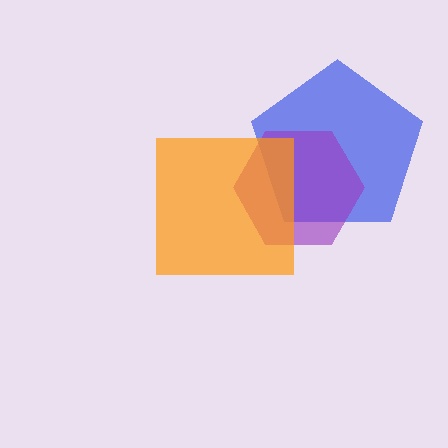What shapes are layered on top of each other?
The layered shapes are: a blue pentagon, a purple hexagon, an orange square.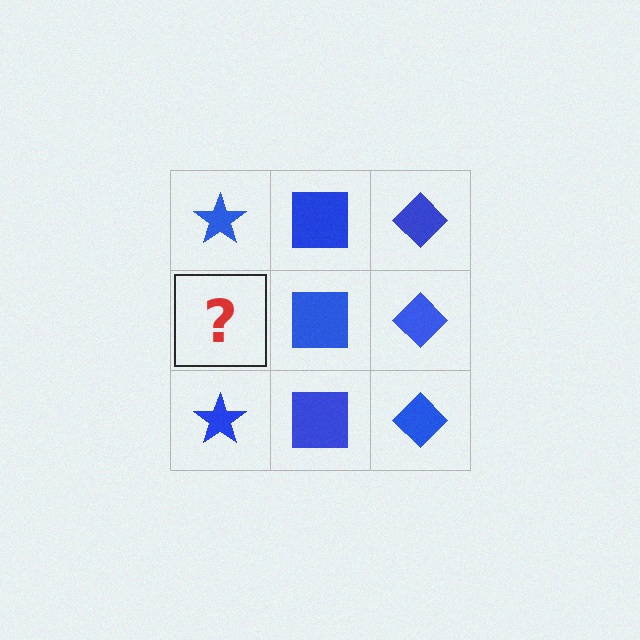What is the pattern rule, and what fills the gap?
The rule is that each column has a consistent shape. The gap should be filled with a blue star.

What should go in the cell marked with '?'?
The missing cell should contain a blue star.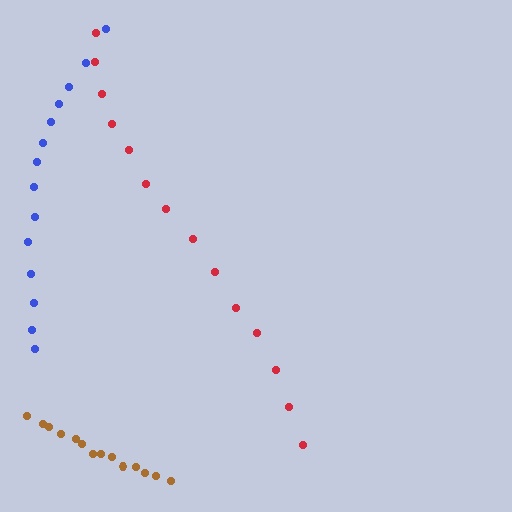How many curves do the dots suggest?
There are 3 distinct paths.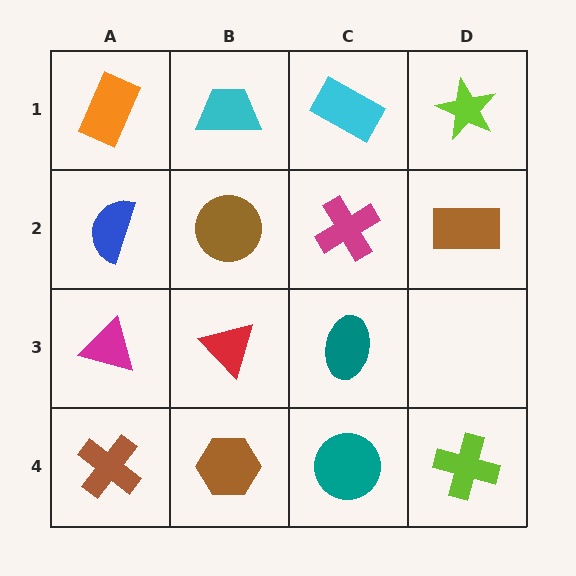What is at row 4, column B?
A brown hexagon.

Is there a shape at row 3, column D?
No, that cell is empty.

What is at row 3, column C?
A teal ellipse.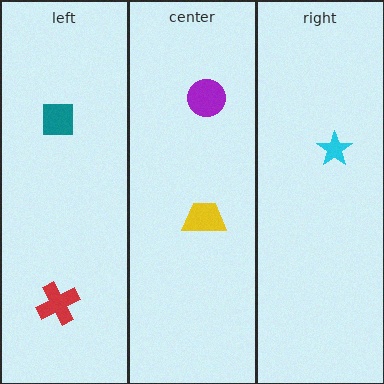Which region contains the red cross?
The left region.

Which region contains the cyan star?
The right region.